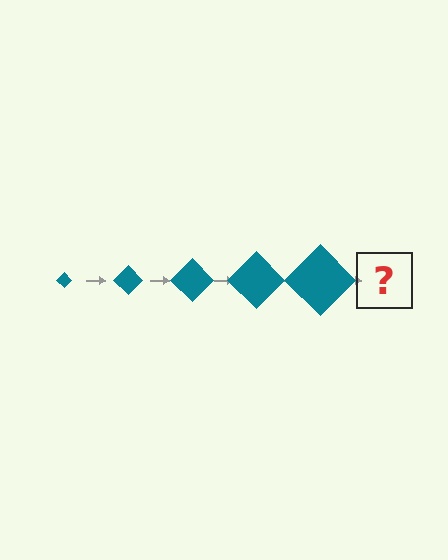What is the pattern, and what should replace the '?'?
The pattern is that the diamond gets progressively larger each step. The '?' should be a teal diamond, larger than the previous one.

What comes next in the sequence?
The next element should be a teal diamond, larger than the previous one.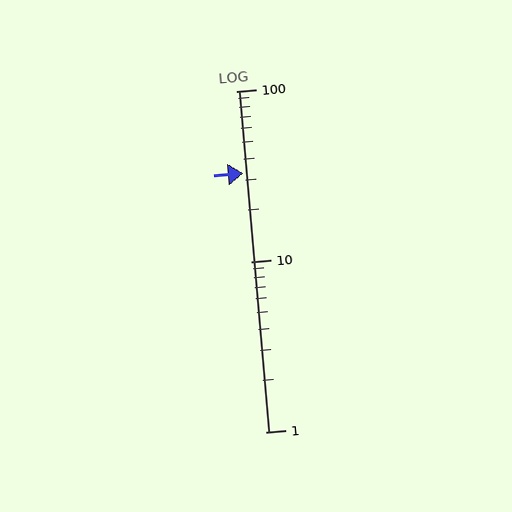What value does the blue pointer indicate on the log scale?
The pointer indicates approximately 33.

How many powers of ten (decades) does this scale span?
The scale spans 2 decades, from 1 to 100.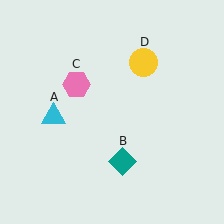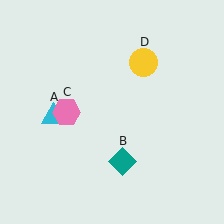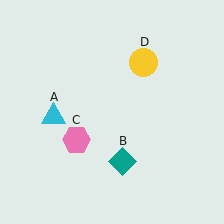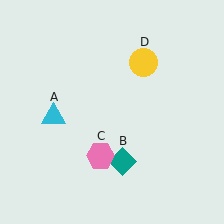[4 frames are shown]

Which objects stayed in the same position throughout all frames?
Cyan triangle (object A) and teal diamond (object B) and yellow circle (object D) remained stationary.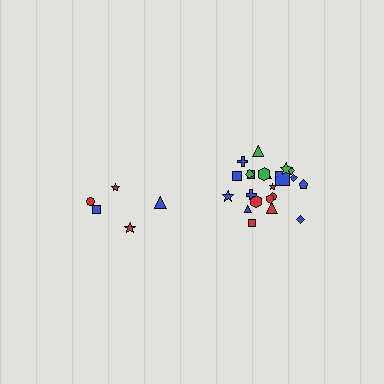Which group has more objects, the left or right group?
The right group.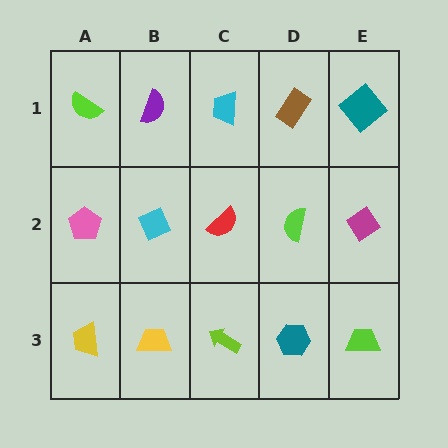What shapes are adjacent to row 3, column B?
A cyan diamond (row 2, column B), a yellow trapezoid (row 3, column A), a lime arrow (row 3, column C).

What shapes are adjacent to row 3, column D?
A lime semicircle (row 2, column D), a lime arrow (row 3, column C), a lime trapezoid (row 3, column E).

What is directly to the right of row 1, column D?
A teal diamond.